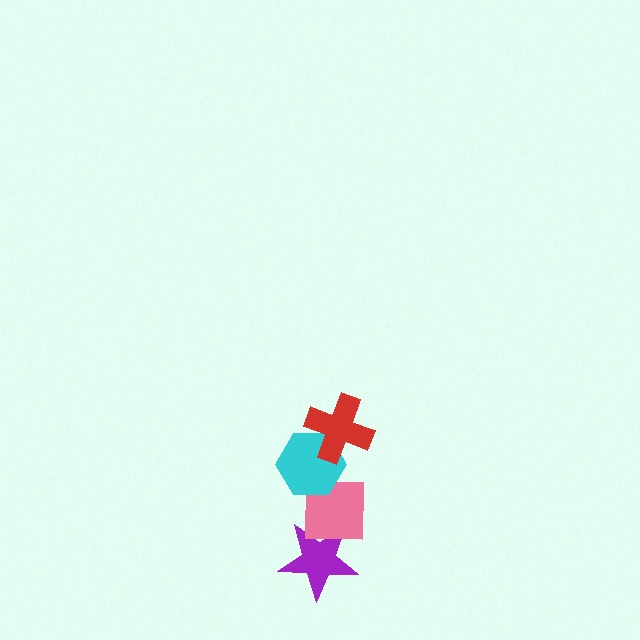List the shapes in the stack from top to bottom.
From top to bottom: the red cross, the cyan hexagon, the pink square, the purple star.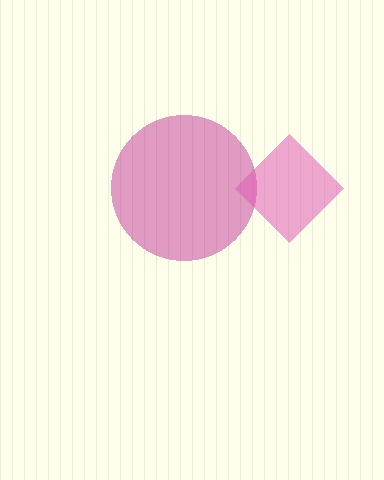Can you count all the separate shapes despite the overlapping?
Yes, there are 2 separate shapes.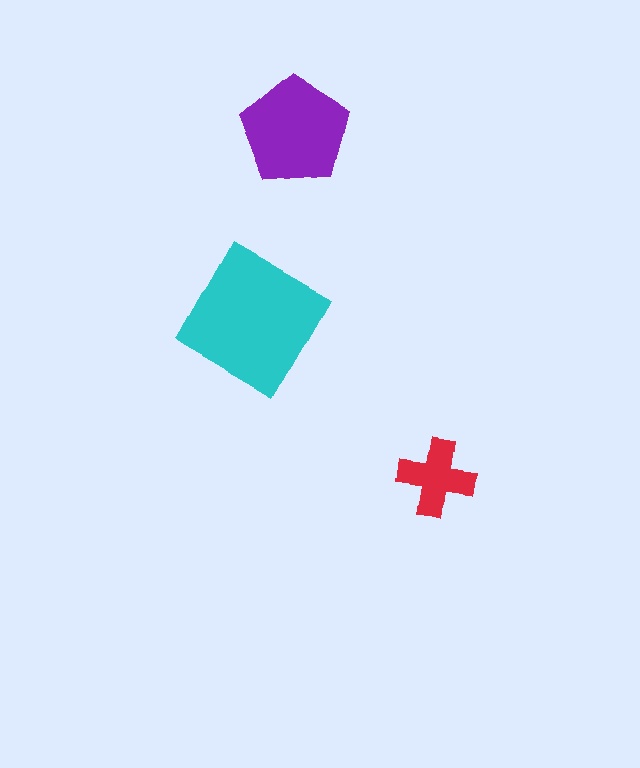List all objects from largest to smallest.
The cyan square, the purple pentagon, the red cross.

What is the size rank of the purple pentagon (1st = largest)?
2nd.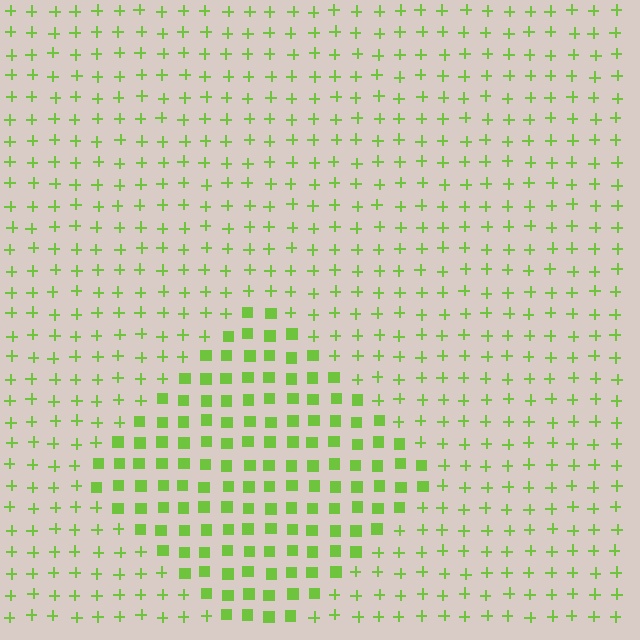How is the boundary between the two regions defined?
The boundary is defined by a change in element shape: squares inside vs. plus signs outside. All elements share the same color and spacing.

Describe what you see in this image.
The image is filled with small lime elements arranged in a uniform grid. A diamond-shaped region contains squares, while the surrounding area contains plus signs. The boundary is defined purely by the change in element shape.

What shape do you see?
I see a diamond.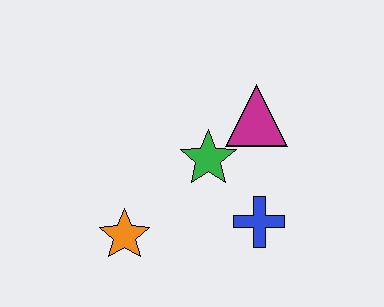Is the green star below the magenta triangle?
Yes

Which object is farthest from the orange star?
The magenta triangle is farthest from the orange star.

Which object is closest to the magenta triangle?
The green star is closest to the magenta triangle.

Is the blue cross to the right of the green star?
Yes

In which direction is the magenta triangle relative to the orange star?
The magenta triangle is to the right of the orange star.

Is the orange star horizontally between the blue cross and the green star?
No